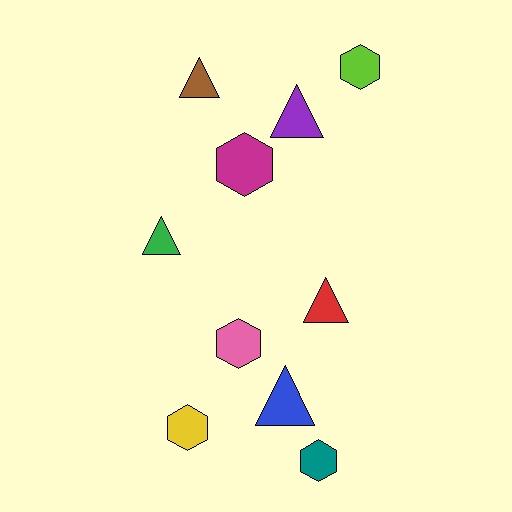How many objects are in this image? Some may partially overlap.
There are 10 objects.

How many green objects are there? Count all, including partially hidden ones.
There is 1 green object.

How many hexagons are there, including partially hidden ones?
There are 5 hexagons.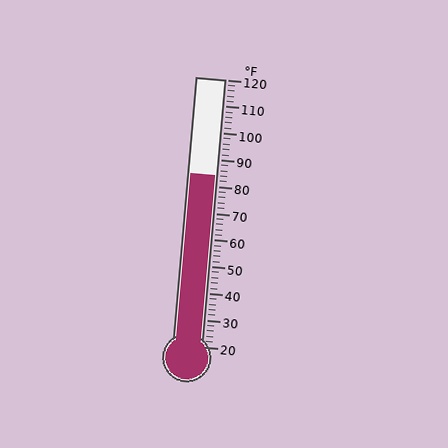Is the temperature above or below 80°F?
The temperature is above 80°F.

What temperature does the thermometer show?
The thermometer shows approximately 84°F.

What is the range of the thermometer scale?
The thermometer scale ranges from 20°F to 120°F.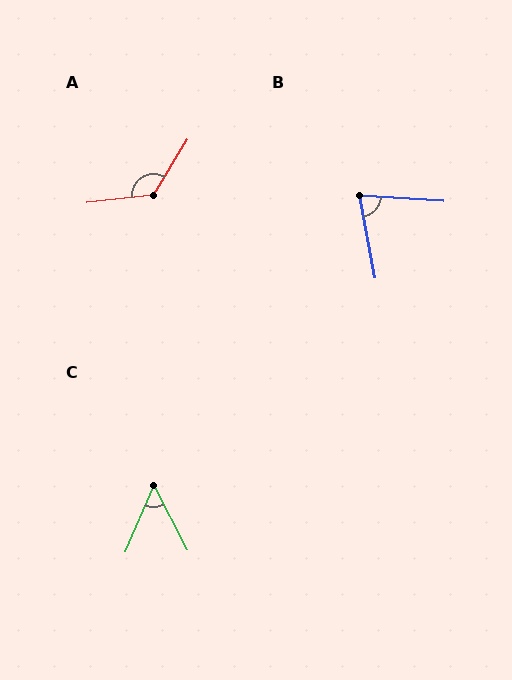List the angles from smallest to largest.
C (50°), B (76°), A (128°).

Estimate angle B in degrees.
Approximately 76 degrees.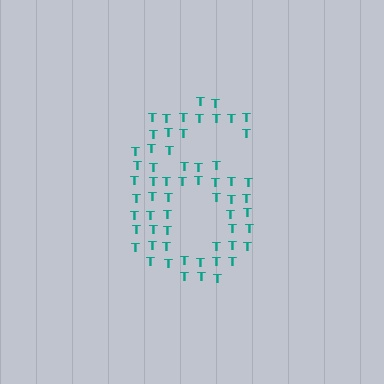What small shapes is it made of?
It is made of small letter T's.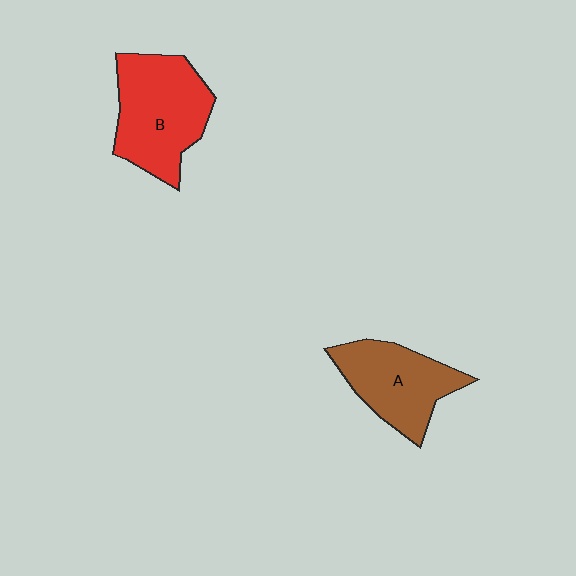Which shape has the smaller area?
Shape A (brown).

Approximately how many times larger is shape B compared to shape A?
Approximately 1.2 times.